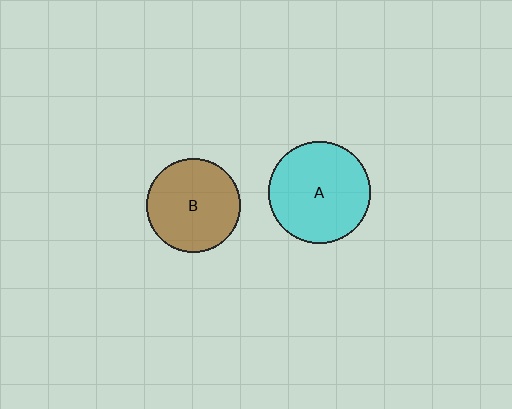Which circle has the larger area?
Circle A (cyan).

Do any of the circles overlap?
No, none of the circles overlap.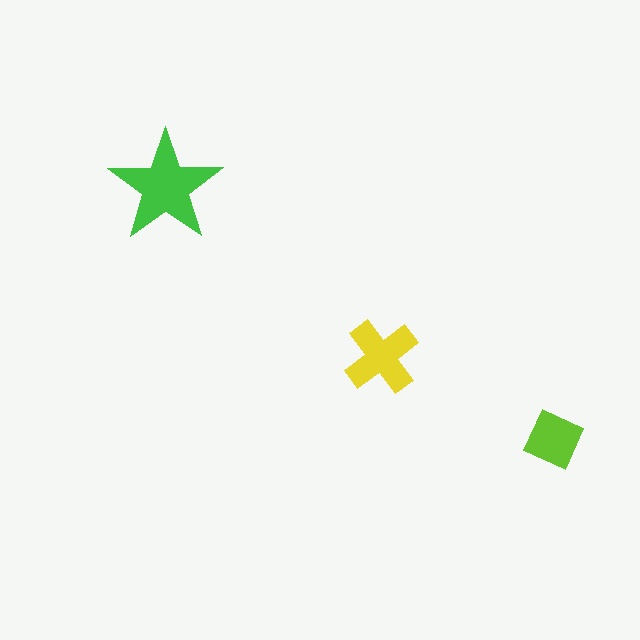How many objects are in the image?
There are 3 objects in the image.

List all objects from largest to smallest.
The green star, the yellow cross, the lime square.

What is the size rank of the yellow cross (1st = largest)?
2nd.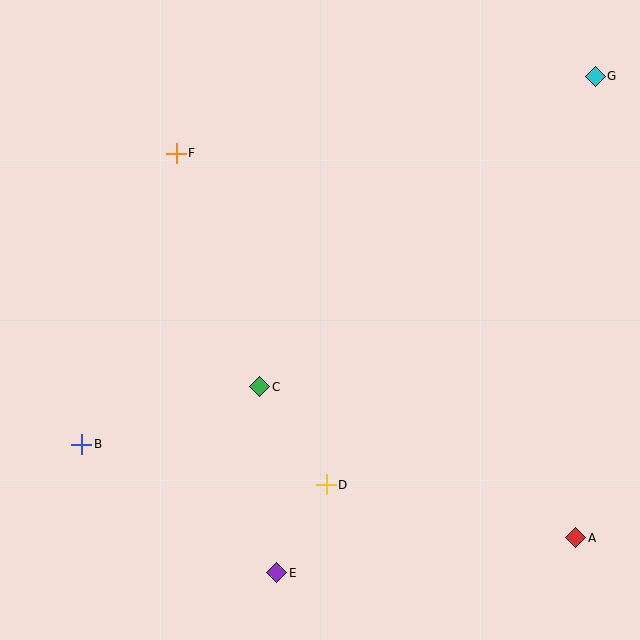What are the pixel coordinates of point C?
Point C is at (260, 387).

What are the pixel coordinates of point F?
Point F is at (176, 153).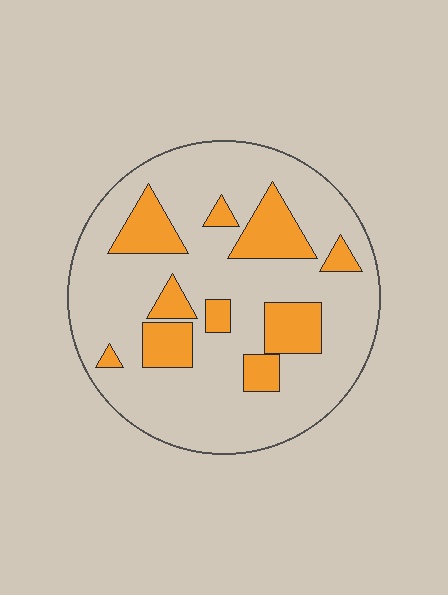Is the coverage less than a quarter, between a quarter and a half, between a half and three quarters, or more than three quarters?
Less than a quarter.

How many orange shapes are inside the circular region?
10.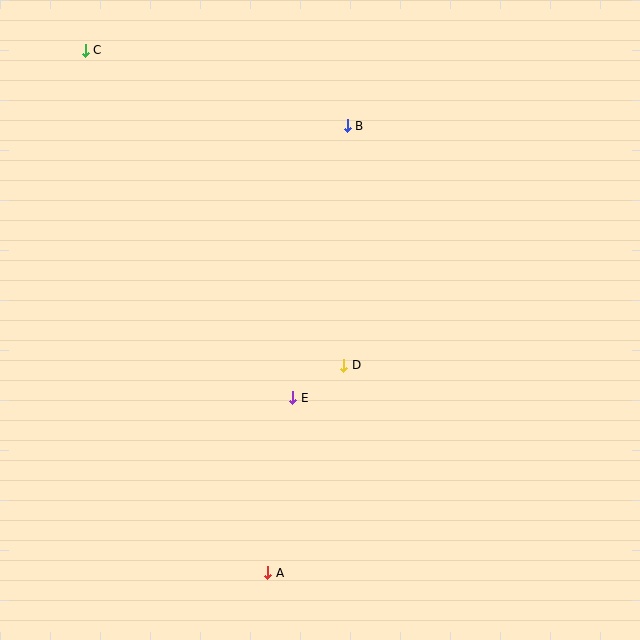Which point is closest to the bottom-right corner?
Point A is closest to the bottom-right corner.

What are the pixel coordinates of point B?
Point B is at (347, 126).